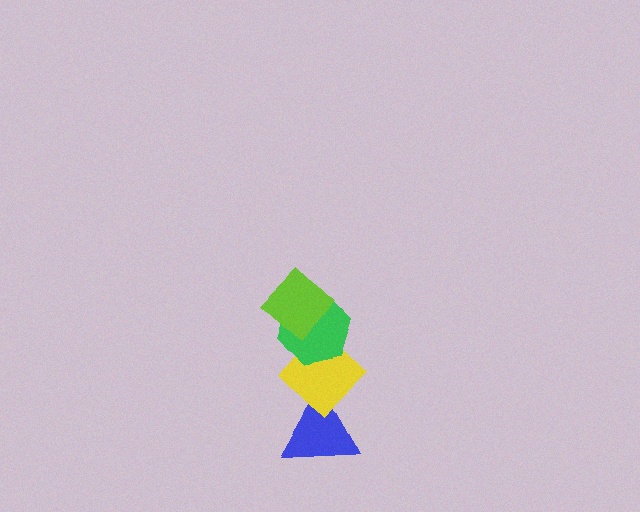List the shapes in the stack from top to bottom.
From top to bottom: the lime diamond, the green hexagon, the yellow diamond, the blue triangle.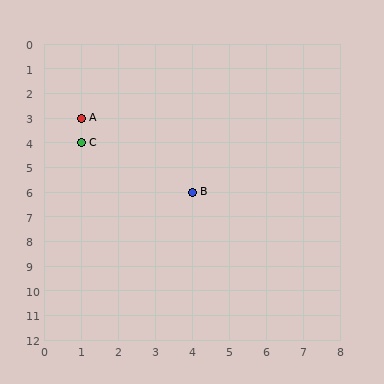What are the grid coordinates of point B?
Point B is at grid coordinates (4, 6).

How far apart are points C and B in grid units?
Points C and B are 3 columns and 2 rows apart (about 3.6 grid units diagonally).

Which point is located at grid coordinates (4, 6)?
Point B is at (4, 6).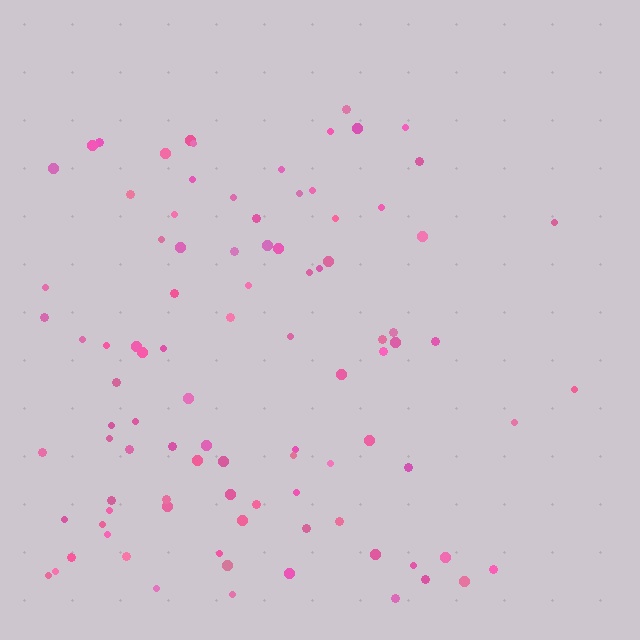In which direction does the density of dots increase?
From right to left, with the left side densest.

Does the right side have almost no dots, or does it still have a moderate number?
Still a moderate number, just noticeably fewer than the left.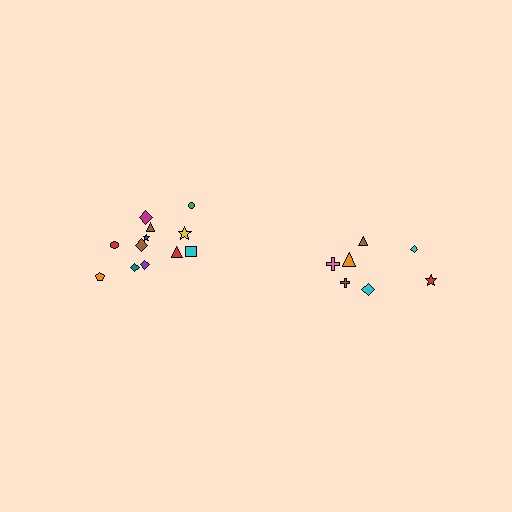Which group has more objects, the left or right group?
The left group.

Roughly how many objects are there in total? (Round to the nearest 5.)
Roughly 20 objects in total.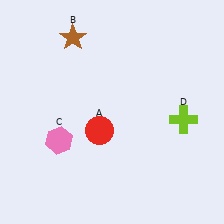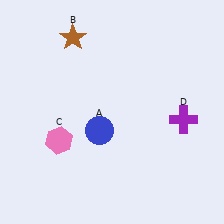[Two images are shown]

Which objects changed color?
A changed from red to blue. D changed from lime to purple.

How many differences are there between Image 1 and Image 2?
There are 2 differences between the two images.